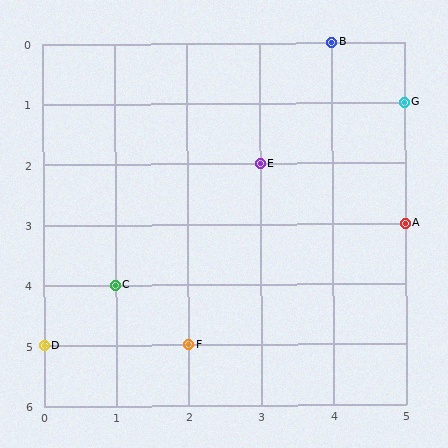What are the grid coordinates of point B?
Point B is at grid coordinates (4, 0).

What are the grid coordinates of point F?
Point F is at grid coordinates (2, 5).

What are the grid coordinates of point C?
Point C is at grid coordinates (1, 4).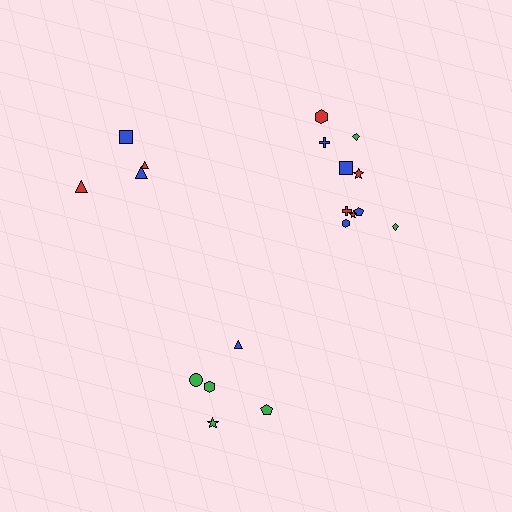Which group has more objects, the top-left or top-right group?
The top-right group.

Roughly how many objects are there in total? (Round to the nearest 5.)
Roughly 20 objects in total.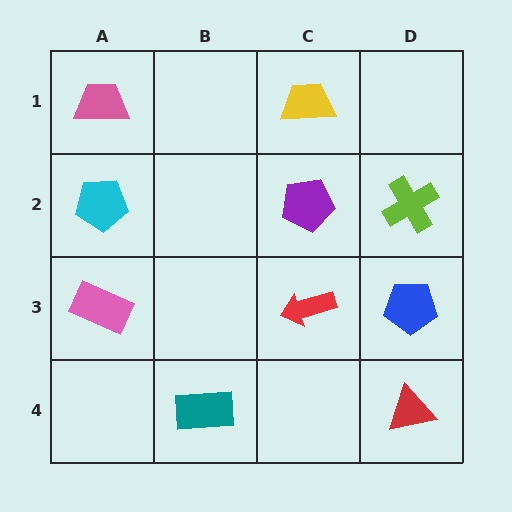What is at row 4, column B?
A teal rectangle.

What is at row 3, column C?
A red arrow.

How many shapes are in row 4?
2 shapes.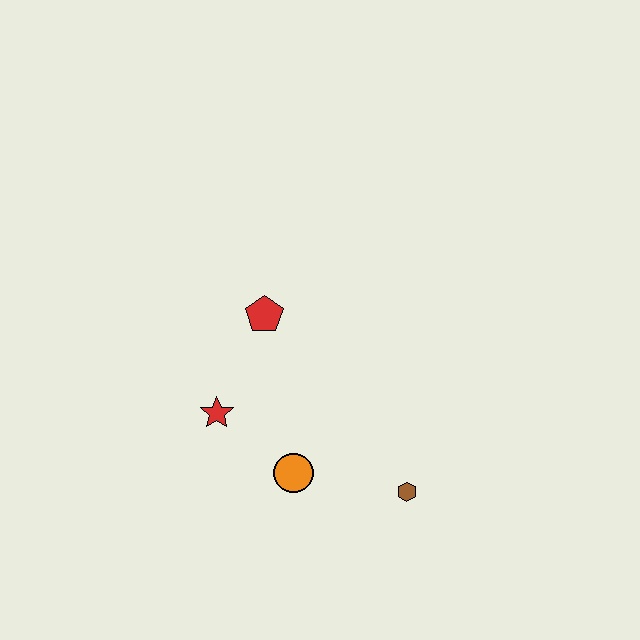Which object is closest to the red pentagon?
The red star is closest to the red pentagon.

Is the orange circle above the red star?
No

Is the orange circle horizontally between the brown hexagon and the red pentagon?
Yes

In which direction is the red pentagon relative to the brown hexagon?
The red pentagon is above the brown hexagon.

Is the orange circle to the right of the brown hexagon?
No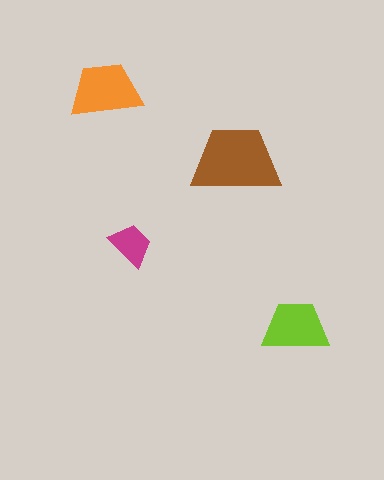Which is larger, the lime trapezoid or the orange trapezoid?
The orange one.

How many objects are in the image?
There are 4 objects in the image.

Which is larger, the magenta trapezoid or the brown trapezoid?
The brown one.